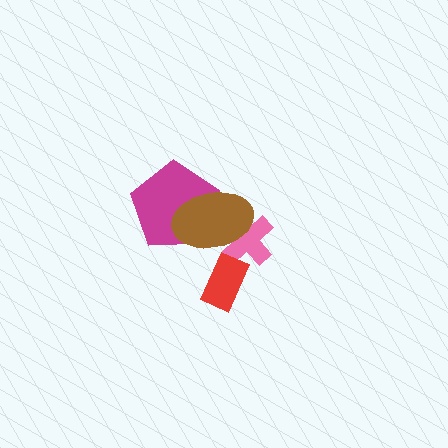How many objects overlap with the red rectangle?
1 object overlaps with the red rectangle.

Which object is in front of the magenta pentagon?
The brown ellipse is in front of the magenta pentagon.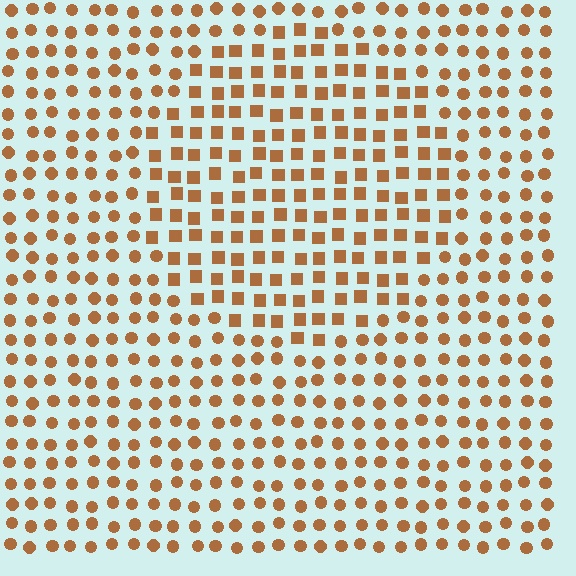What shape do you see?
I see a circle.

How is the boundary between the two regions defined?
The boundary is defined by a change in element shape: squares inside vs. circles outside. All elements share the same color and spacing.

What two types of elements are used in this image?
The image uses squares inside the circle region and circles outside it.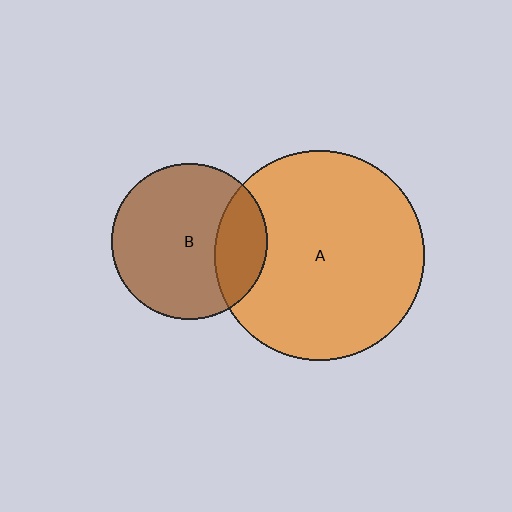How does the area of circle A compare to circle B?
Approximately 1.8 times.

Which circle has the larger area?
Circle A (orange).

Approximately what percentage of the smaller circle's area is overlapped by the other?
Approximately 25%.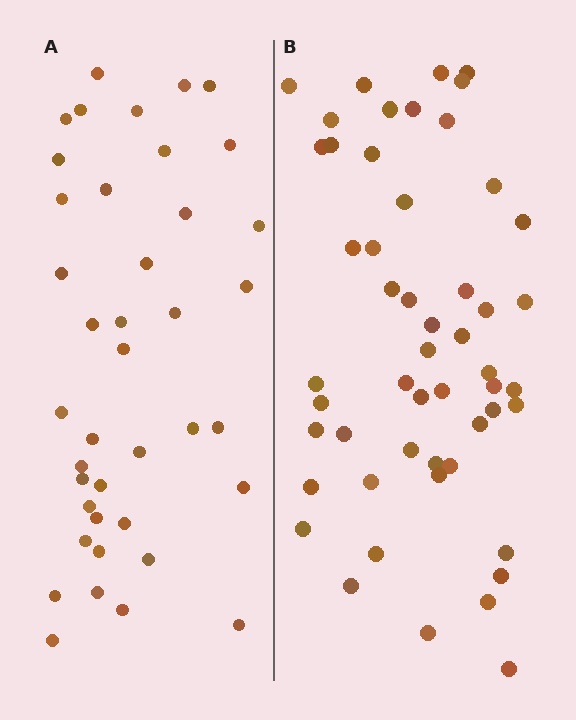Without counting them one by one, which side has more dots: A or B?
Region B (the right region) has more dots.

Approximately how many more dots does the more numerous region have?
Region B has roughly 12 or so more dots than region A.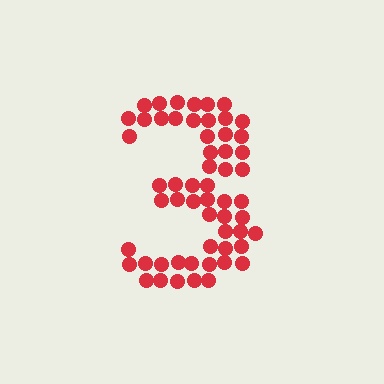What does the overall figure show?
The overall figure shows the digit 3.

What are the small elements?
The small elements are circles.